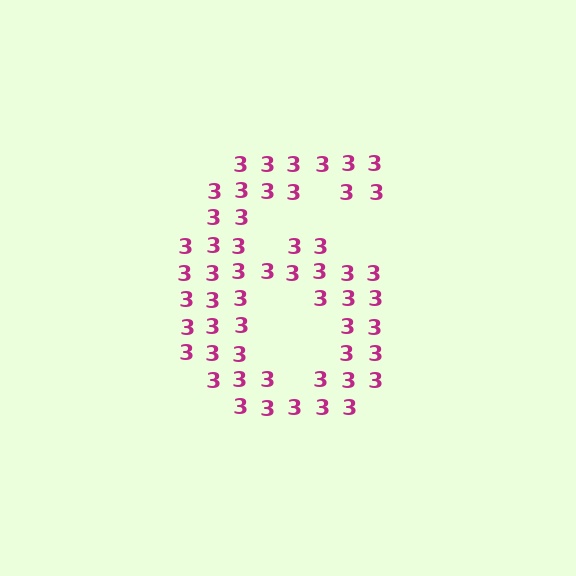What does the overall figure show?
The overall figure shows the digit 6.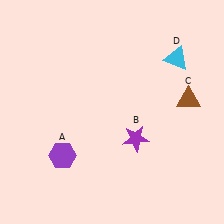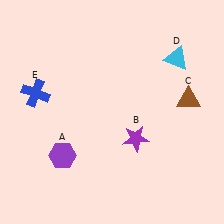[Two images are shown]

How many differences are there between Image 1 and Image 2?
There is 1 difference between the two images.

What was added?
A blue cross (E) was added in Image 2.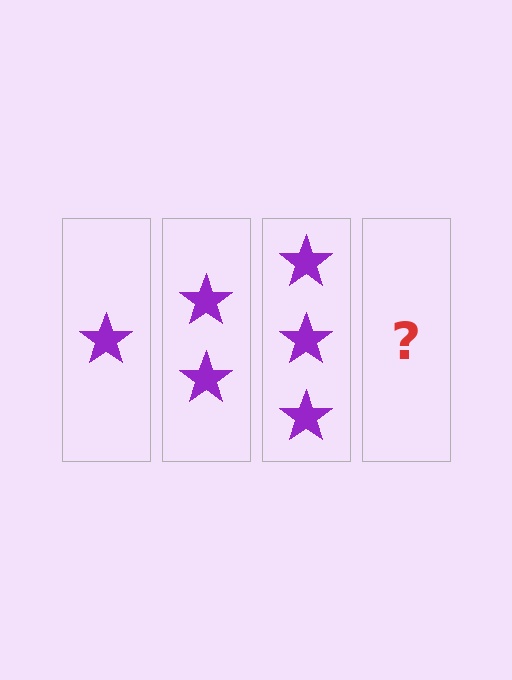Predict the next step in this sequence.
The next step is 4 stars.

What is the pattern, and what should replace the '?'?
The pattern is that each step adds one more star. The '?' should be 4 stars.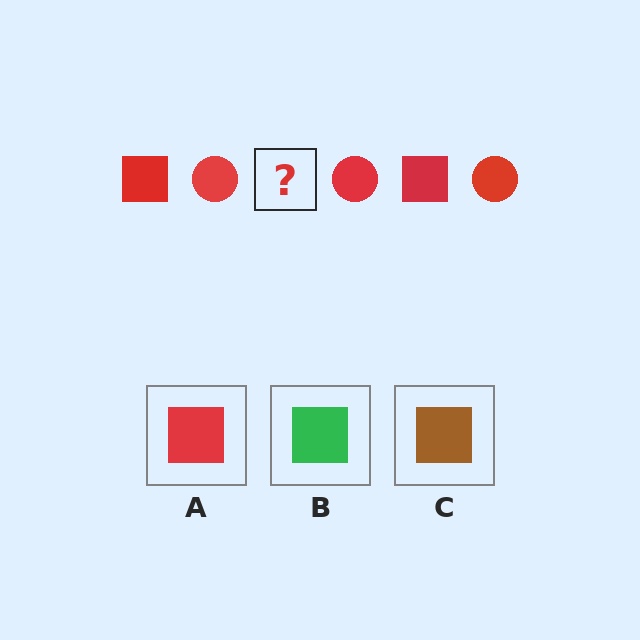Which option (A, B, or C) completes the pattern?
A.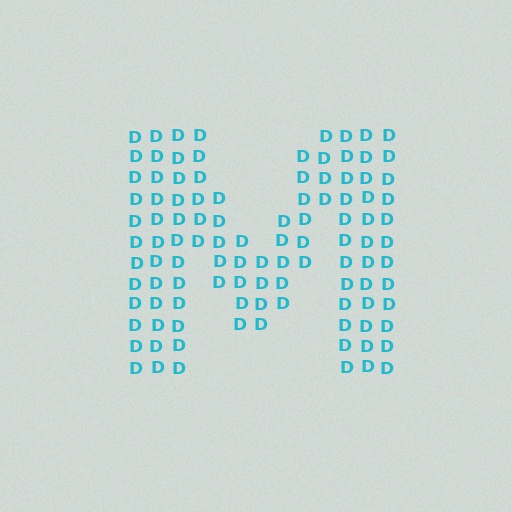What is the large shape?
The large shape is the letter M.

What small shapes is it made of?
It is made of small letter D's.